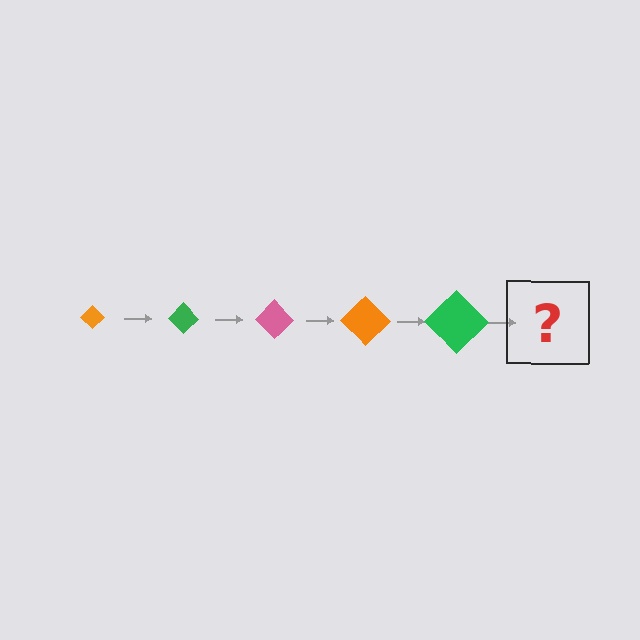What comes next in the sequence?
The next element should be a pink diamond, larger than the previous one.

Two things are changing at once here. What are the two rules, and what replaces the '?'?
The two rules are that the diamond grows larger each step and the color cycles through orange, green, and pink. The '?' should be a pink diamond, larger than the previous one.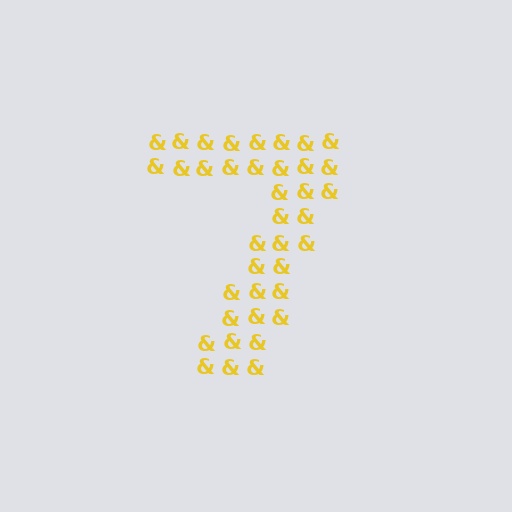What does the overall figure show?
The overall figure shows the digit 7.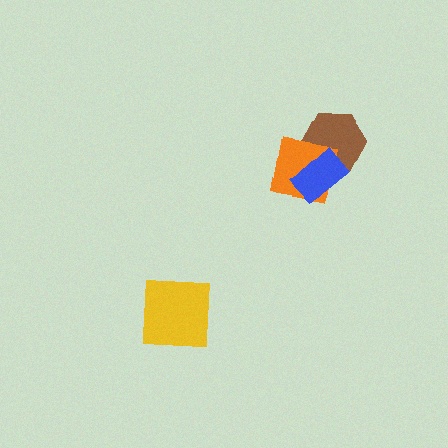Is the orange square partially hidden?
Yes, it is partially covered by another shape.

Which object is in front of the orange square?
The blue rectangle is in front of the orange square.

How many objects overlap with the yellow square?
0 objects overlap with the yellow square.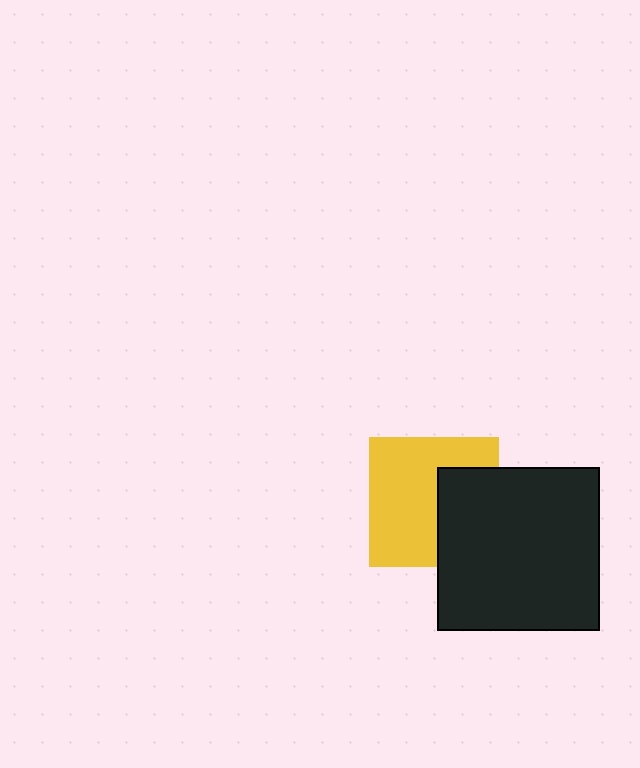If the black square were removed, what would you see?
You would see the complete yellow square.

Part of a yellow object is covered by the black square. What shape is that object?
It is a square.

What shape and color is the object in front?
The object in front is a black square.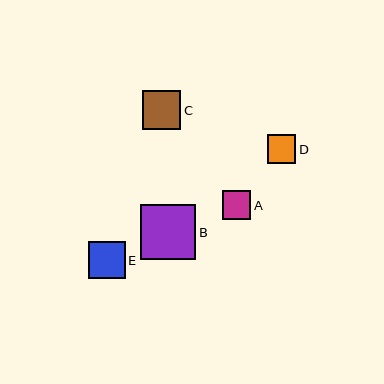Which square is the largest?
Square B is the largest with a size of approximately 55 pixels.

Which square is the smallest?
Square D is the smallest with a size of approximately 28 pixels.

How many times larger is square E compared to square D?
Square E is approximately 1.3 times the size of square D.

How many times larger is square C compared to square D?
Square C is approximately 1.4 times the size of square D.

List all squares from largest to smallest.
From largest to smallest: B, C, E, A, D.